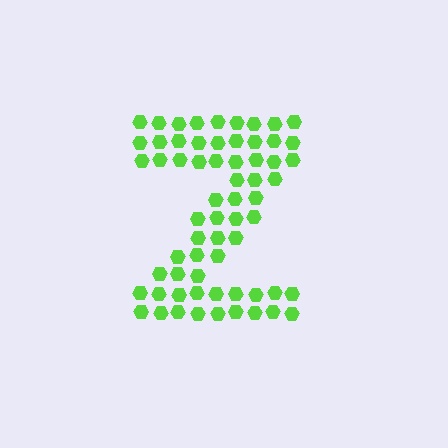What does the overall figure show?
The overall figure shows the letter Z.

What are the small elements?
The small elements are hexagons.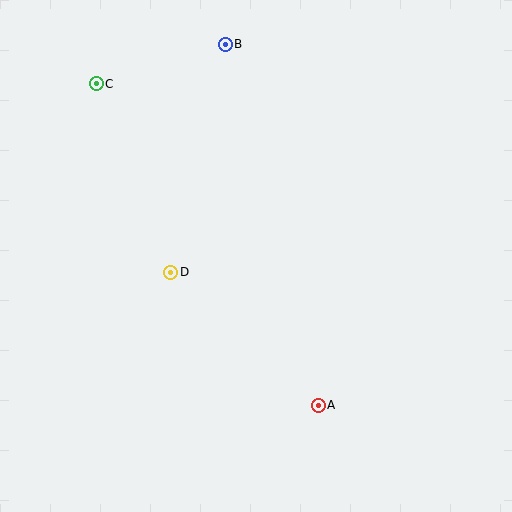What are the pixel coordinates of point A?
Point A is at (318, 405).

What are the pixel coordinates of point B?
Point B is at (225, 44).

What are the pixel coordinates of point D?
Point D is at (171, 272).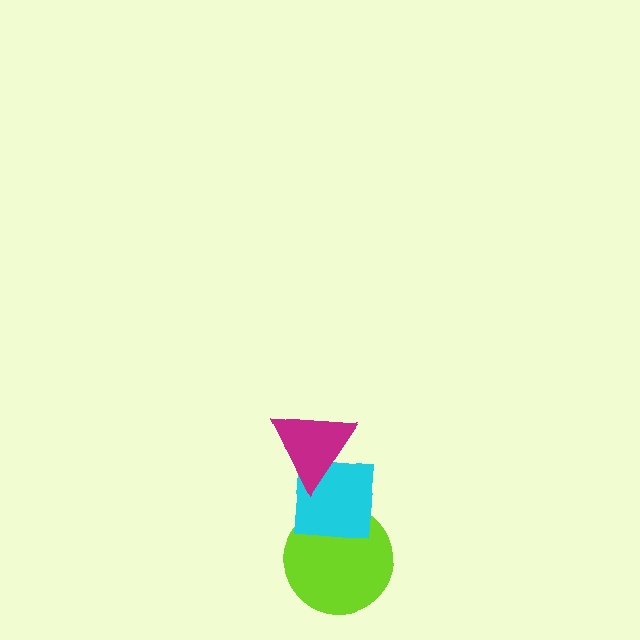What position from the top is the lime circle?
The lime circle is 3rd from the top.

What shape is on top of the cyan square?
The magenta triangle is on top of the cyan square.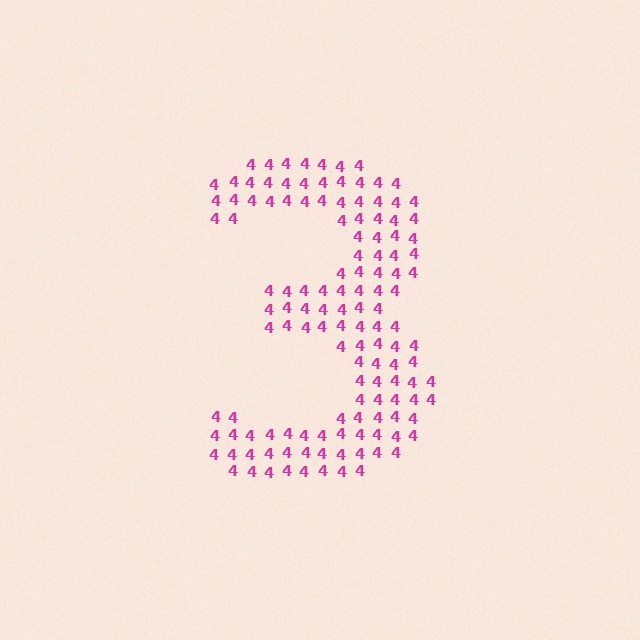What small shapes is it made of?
It is made of small digit 4's.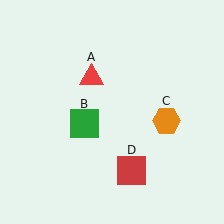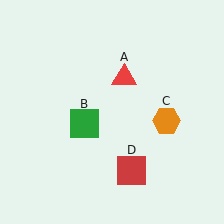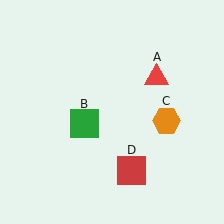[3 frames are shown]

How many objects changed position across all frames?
1 object changed position: red triangle (object A).